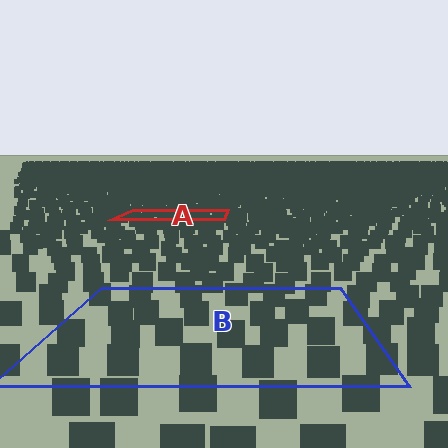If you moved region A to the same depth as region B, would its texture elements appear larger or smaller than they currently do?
They would appear larger. At a closer depth, the same texture elements are projected at a bigger on-screen size.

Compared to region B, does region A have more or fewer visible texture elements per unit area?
Region A has more texture elements per unit area — they are packed more densely because it is farther away.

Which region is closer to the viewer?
Region B is closer. The texture elements there are larger and more spread out.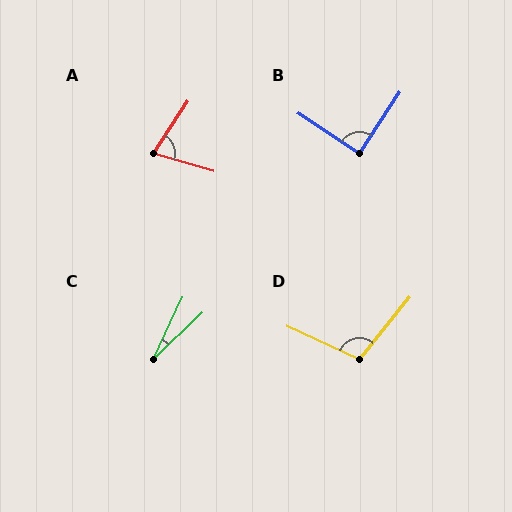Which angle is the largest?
D, at approximately 104 degrees.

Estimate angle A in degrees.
Approximately 73 degrees.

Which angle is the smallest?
C, at approximately 21 degrees.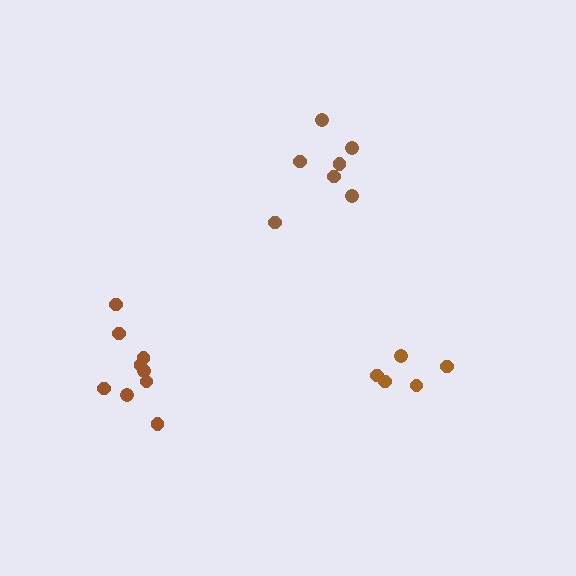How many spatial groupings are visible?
There are 3 spatial groupings.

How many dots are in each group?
Group 1: 5 dots, Group 2: 7 dots, Group 3: 9 dots (21 total).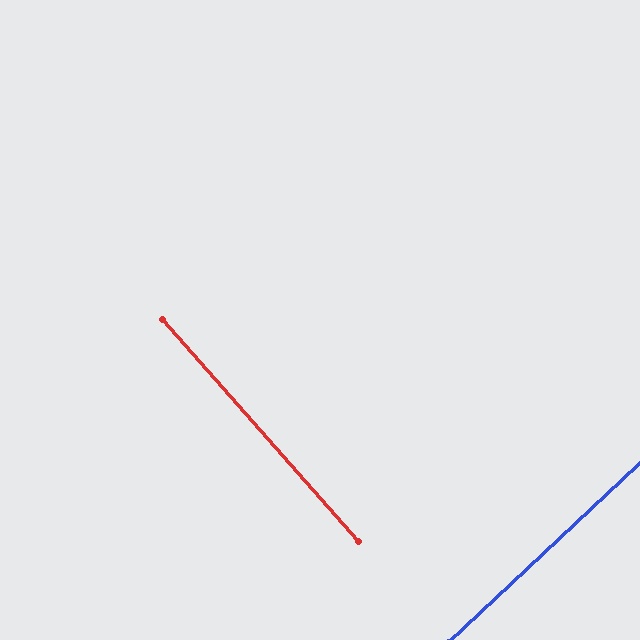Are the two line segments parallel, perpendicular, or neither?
Perpendicular — they meet at approximately 88°.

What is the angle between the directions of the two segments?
Approximately 88 degrees.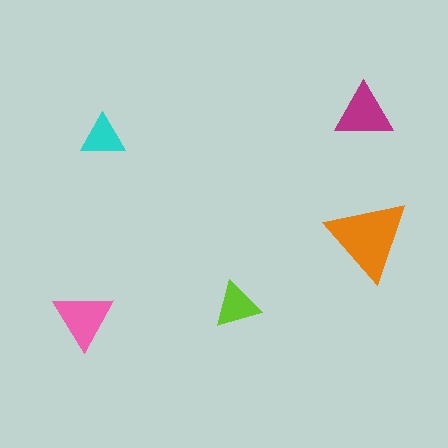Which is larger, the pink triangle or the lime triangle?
The pink one.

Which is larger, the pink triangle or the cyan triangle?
The pink one.